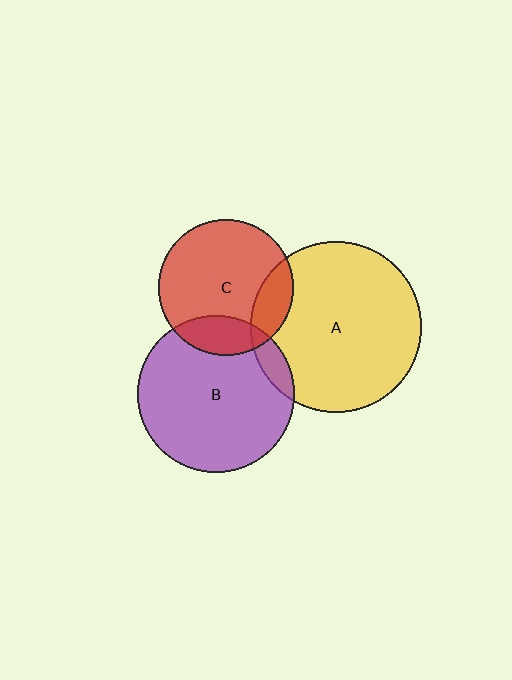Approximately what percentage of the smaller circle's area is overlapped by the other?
Approximately 10%.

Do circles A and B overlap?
Yes.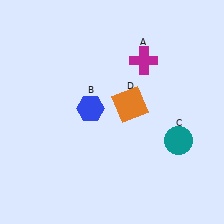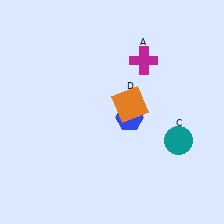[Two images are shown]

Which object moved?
The blue hexagon (B) moved right.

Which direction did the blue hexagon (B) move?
The blue hexagon (B) moved right.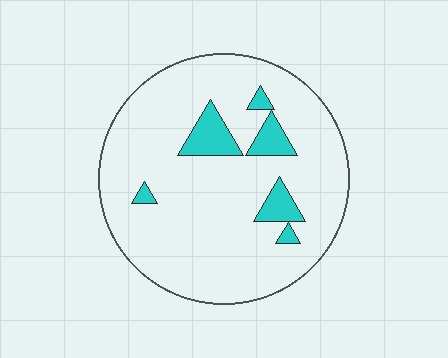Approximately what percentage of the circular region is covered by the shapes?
Approximately 10%.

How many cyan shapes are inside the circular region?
6.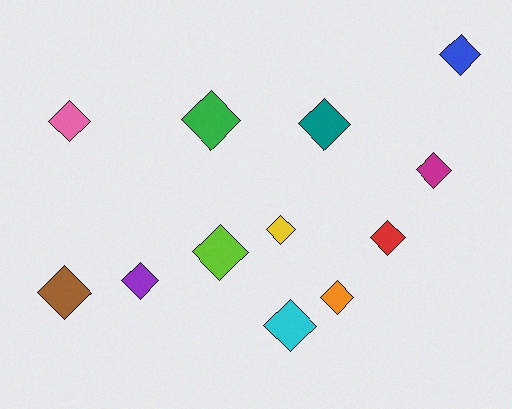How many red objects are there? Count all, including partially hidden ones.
There is 1 red object.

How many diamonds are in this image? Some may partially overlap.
There are 12 diamonds.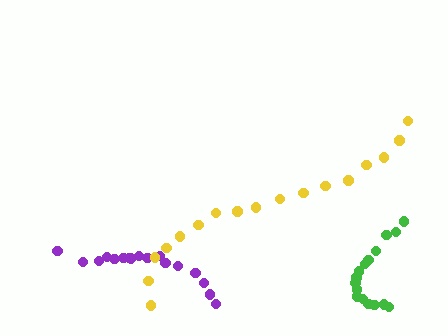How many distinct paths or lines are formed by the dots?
There are 3 distinct paths.